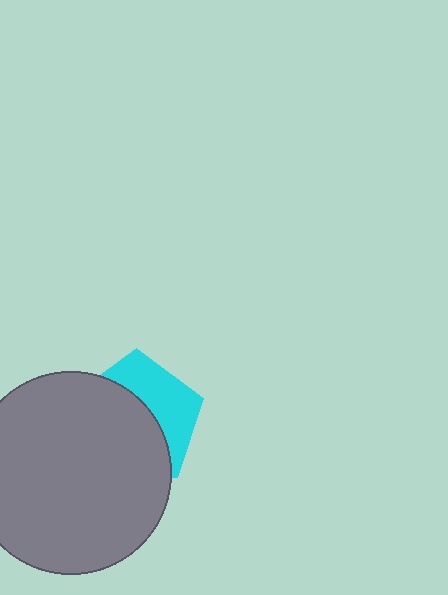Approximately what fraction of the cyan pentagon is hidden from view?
Roughly 61% of the cyan pentagon is hidden behind the gray circle.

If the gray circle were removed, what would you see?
You would see the complete cyan pentagon.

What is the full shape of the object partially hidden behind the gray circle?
The partially hidden object is a cyan pentagon.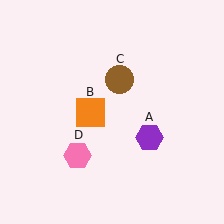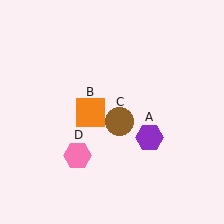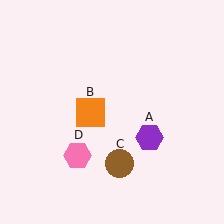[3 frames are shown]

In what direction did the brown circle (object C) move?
The brown circle (object C) moved down.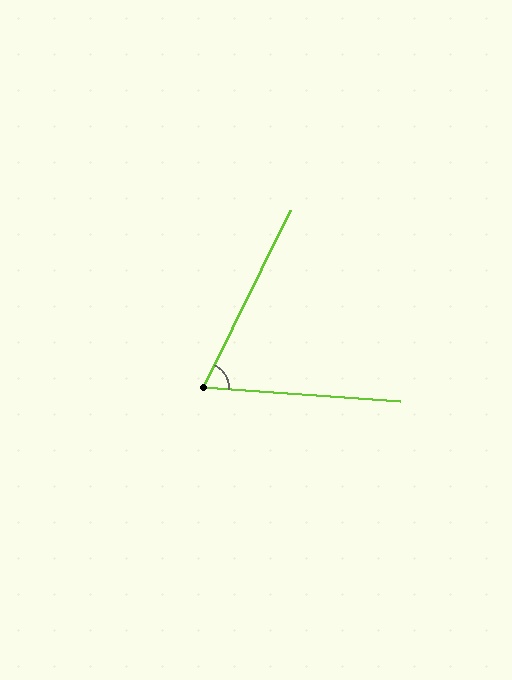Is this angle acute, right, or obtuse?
It is acute.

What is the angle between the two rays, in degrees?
Approximately 68 degrees.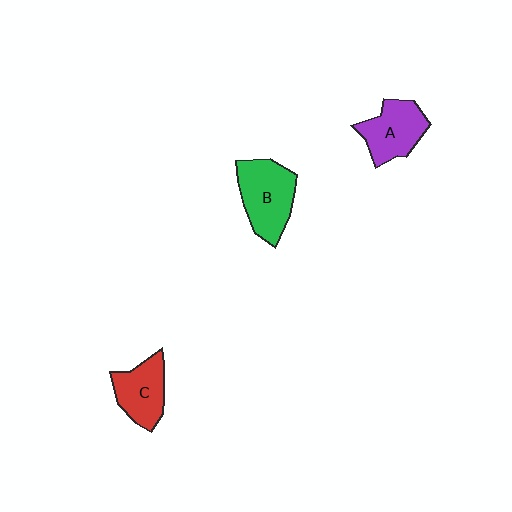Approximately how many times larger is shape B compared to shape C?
Approximately 1.3 times.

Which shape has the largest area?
Shape B (green).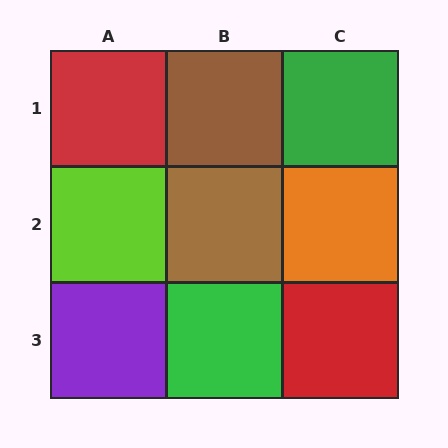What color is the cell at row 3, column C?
Red.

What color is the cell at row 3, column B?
Green.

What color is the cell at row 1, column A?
Red.